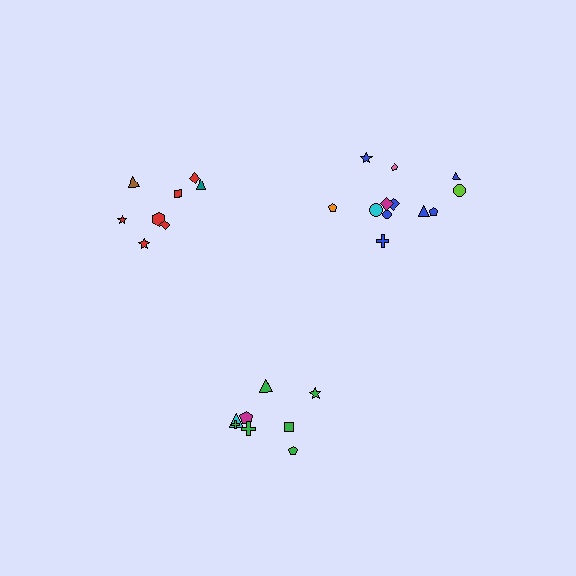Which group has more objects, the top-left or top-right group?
The top-right group.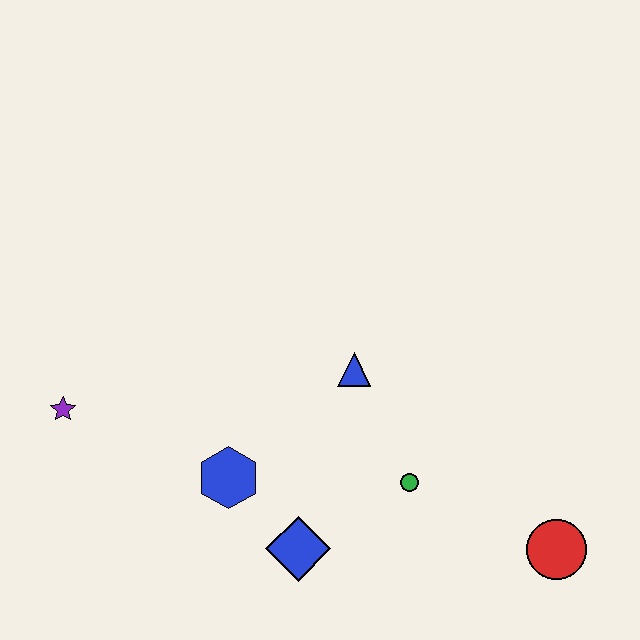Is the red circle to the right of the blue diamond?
Yes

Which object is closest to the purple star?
The blue hexagon is closest to the purple star.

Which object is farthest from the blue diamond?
The purple star is farthest from the blue diamond.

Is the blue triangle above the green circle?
Yes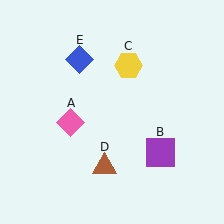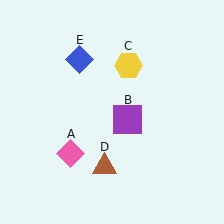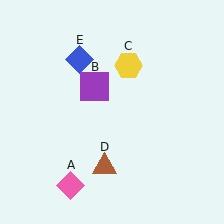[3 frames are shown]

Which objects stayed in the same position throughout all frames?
Yellow hexagon (object C) and brown triangle (object D) and blue diamond (object E) remained stationary.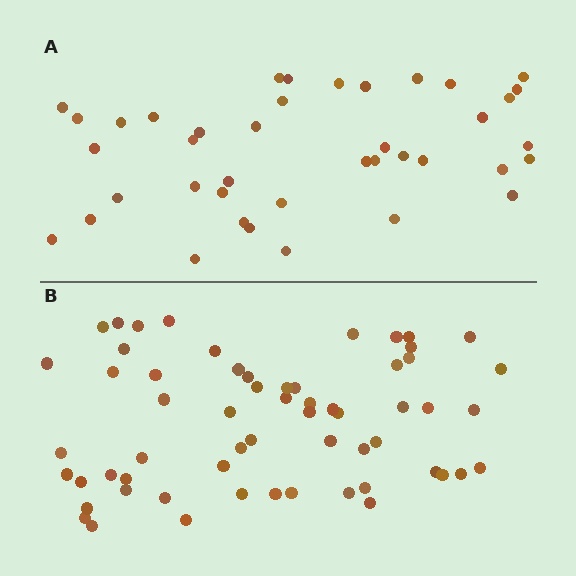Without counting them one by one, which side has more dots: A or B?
Region B (the bottom region) has more dots.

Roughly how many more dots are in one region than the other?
Region B has approximately 20 more dots than region A.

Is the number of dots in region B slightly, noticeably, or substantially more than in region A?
Region B has substantially more. The ratio is roughly 1.5 to 1.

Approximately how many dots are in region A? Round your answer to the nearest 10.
About 40 dots.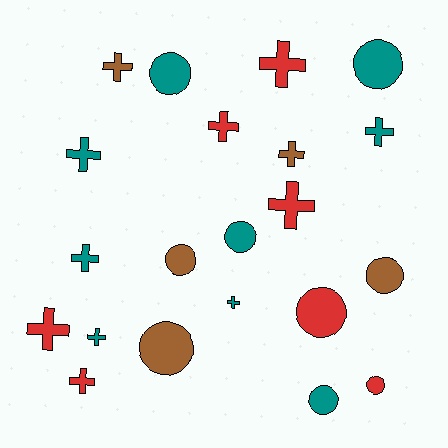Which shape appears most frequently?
Cross, with 12 objects.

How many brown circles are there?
There are 3 brown circles.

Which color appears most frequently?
Teal, with 9 objects.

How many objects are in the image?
There are 21 objects.